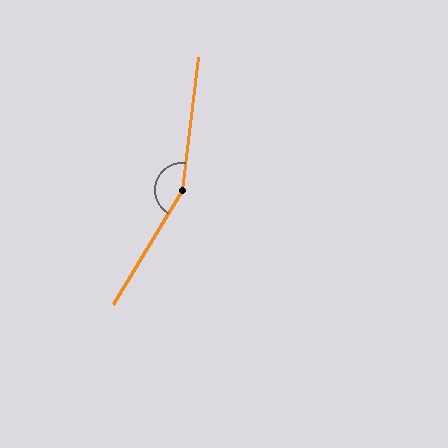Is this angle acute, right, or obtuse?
It is obtuse.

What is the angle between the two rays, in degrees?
Approximately 156 degrees.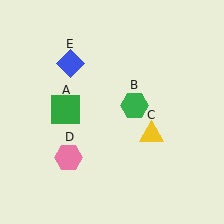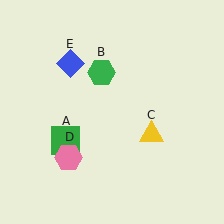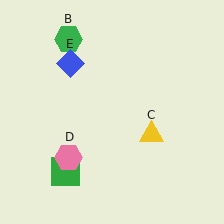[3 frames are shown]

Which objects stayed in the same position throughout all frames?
Yellow triangle (object C) and pink hexagon (object D) and blue diamond (object E) remained stationary.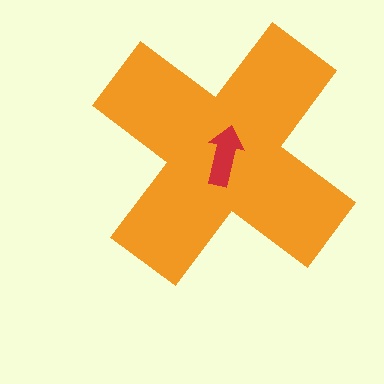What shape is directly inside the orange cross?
The red arrow.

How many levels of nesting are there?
2.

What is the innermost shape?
The red arrow.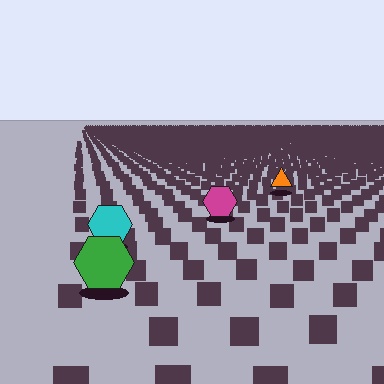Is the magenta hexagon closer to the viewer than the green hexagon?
No. The green hexagon is closer — you can tell from the texture gradient: the ground texture is coarser near it.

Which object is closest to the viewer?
The green hexagon is closest. The texture marks near it are larger and more spread out.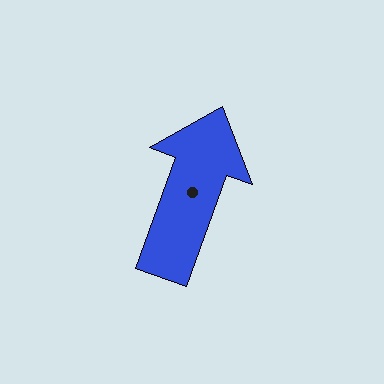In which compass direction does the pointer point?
North.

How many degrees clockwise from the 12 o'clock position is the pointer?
Approximately 20 degrees.